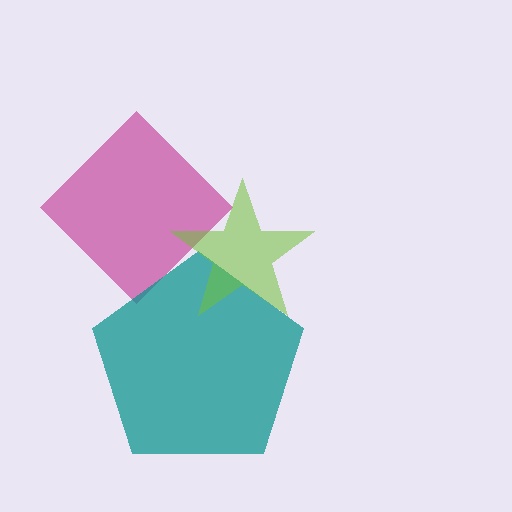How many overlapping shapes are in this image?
There are 3 overlapping shapes in the image.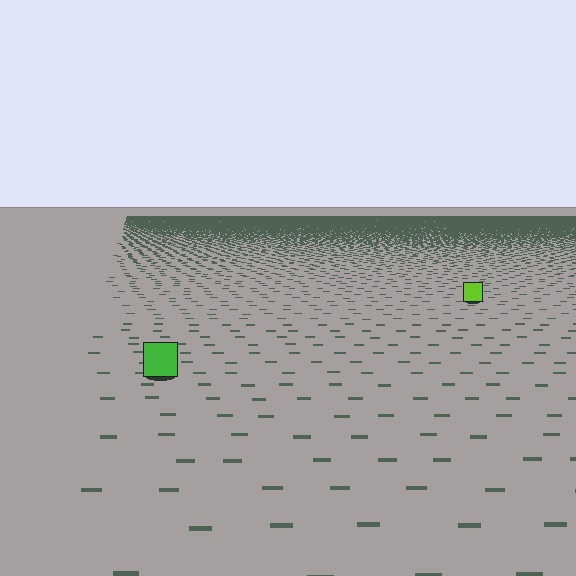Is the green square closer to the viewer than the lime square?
Yes. The green square is closer — you can tell from the texture gradient: the ground texture is coarser near it.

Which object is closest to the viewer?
The green square is closest. The texture marks near it are larger and more spread out.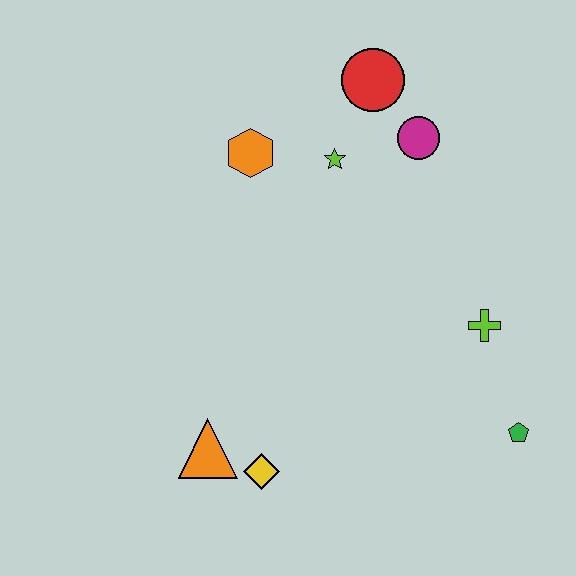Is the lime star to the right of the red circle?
No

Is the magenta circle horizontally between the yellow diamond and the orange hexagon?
No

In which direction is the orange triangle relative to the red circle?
The orange triangle is below the red circle.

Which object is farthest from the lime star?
The green pentagon is farthest from the lime star.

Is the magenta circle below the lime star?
No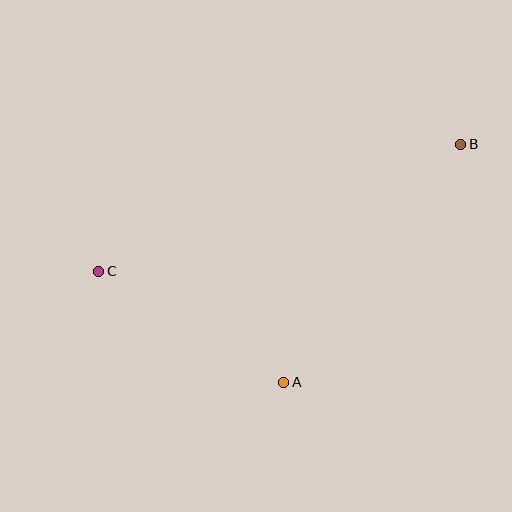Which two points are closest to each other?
Points A and C are closest to each other.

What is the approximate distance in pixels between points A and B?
The distance between A and B is approximately 297 pixels.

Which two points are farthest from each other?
Points B and C are farthest from each other.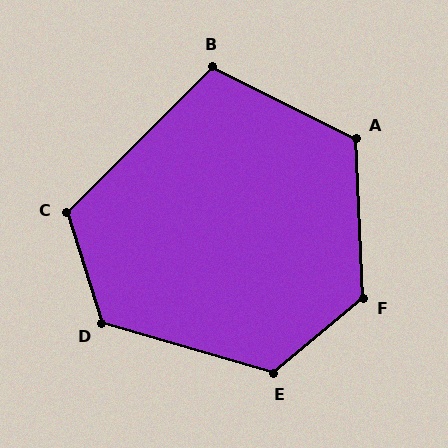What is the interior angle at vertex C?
Approximately 118 degrees (obtuse).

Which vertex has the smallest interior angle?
B, at approximately 109 degrees.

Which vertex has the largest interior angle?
F, at approximately 128 degrees.